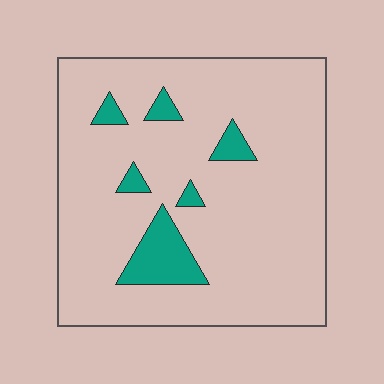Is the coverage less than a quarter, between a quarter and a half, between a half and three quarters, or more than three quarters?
Less than a quarter.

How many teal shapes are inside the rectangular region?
6.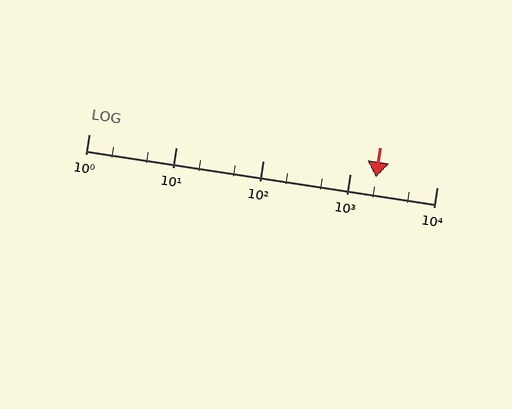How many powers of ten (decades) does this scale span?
The scale spans 4 decades, from 1 to 10000.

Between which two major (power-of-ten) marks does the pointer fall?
The pointer is between 1000 and 10000.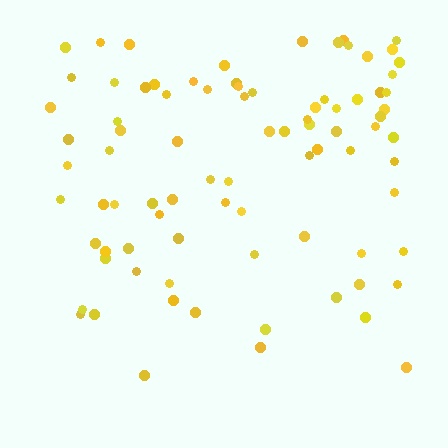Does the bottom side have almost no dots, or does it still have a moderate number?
Still a moderate number, just noticeably fewer than the top.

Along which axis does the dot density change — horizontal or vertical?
Vertical.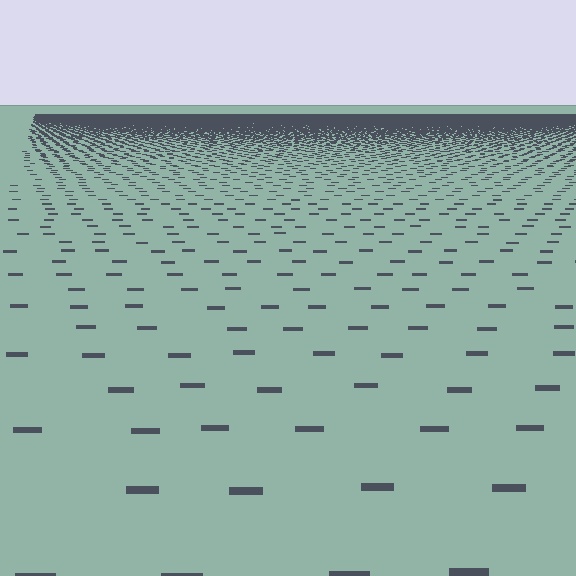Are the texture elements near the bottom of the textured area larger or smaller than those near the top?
Larger. Near the bottom, elements are closer to the viewer and appear at a bigger on-screen size.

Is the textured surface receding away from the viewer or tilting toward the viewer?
The surface is receding away from the viewer. Texture elements get smaller and denser toward the top.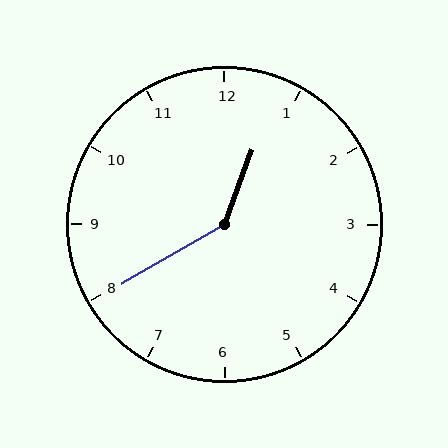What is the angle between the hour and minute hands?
Approximately 140 degrees.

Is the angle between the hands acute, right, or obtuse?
It is obtuse.